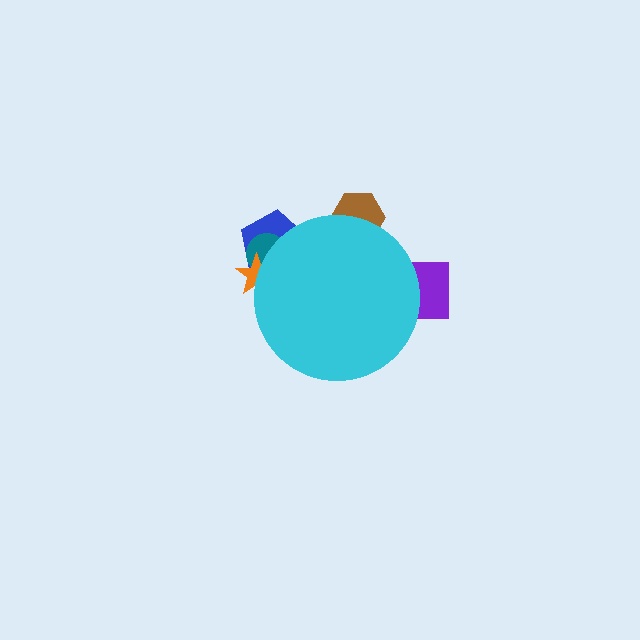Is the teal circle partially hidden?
Yes, the teal circle is partially hidden behind the cyan circle.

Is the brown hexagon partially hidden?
Yes, the brown hexagon is partially hidden behind the cyan circle.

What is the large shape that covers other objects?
A cyan circle.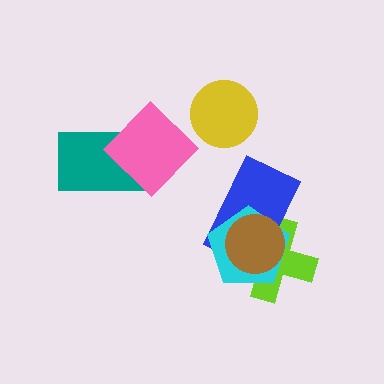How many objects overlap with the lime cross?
3 objects overlap with the lime cross.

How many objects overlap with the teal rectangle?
1 object overlaps with the teal rectangle.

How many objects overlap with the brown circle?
3 objects overlap with the brown circle.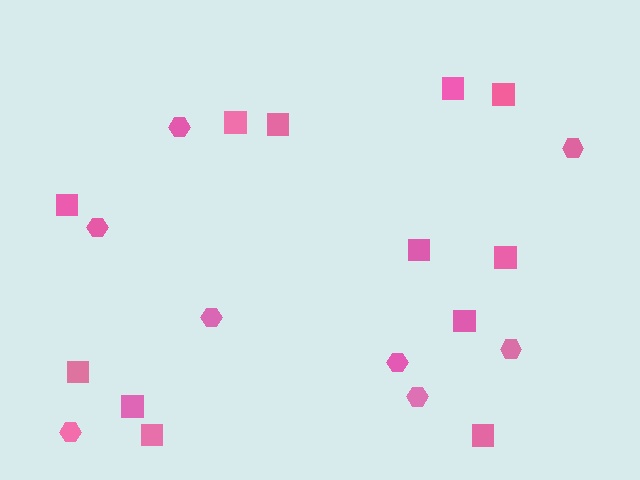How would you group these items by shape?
There are 2 groups: one group of squares (12) and one group of hexagons (8).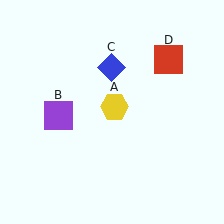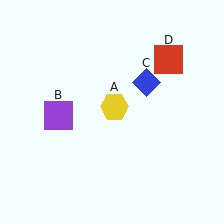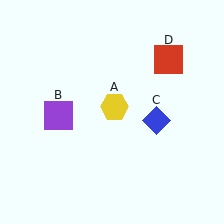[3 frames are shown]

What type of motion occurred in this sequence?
The blue diamond (object C) rotated clockwise around the center of the scene.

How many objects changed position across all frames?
1 object changed position: blue diamond (object C).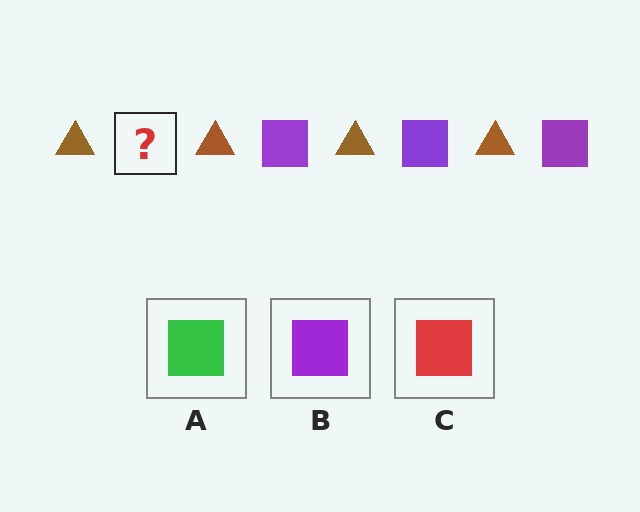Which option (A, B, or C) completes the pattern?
B.